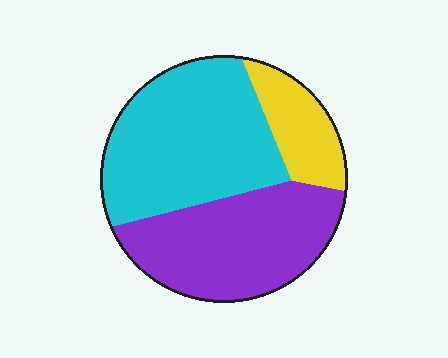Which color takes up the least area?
Yellow, at roughly 15%.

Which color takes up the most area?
Cyan, at roughly 45%.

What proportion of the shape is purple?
Purple takes up about two fifths (2/5) of the shape.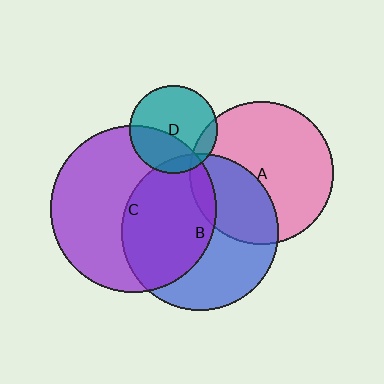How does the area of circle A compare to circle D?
Approximately 2.7 times.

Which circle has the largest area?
Circle C (purple).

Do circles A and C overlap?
Yes.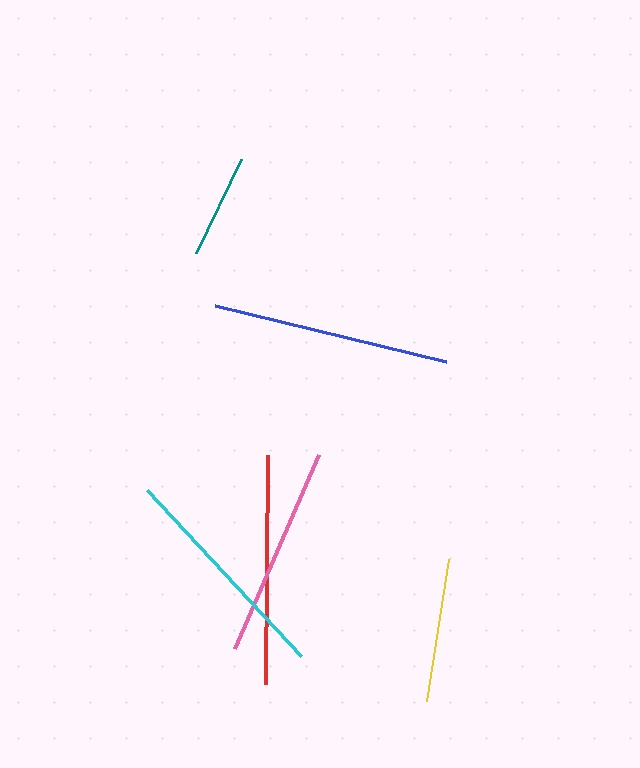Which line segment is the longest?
The blue line is the longest at approximately 238 pixels.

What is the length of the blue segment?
The blue segment is approximately 238 pixels long.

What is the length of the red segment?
The red segment is approximately 230 pixels long.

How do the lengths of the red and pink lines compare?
The red and pink lines are approximately the same length.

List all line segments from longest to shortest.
From longest to shortest: blue, red, cyan, pink, yellow, teal.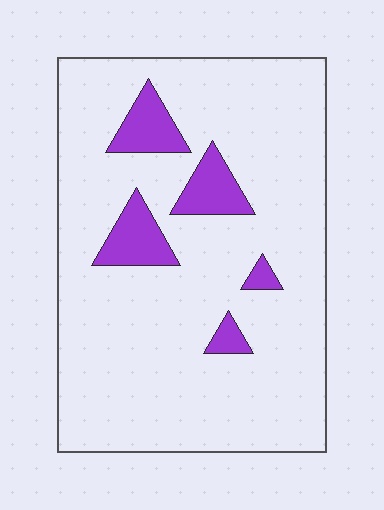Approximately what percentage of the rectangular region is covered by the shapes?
Approximately 10%.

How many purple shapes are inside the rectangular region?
5.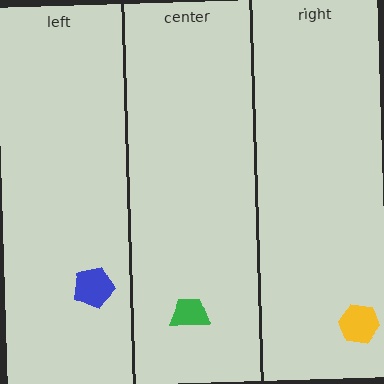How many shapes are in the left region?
1.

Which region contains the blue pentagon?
The left region.